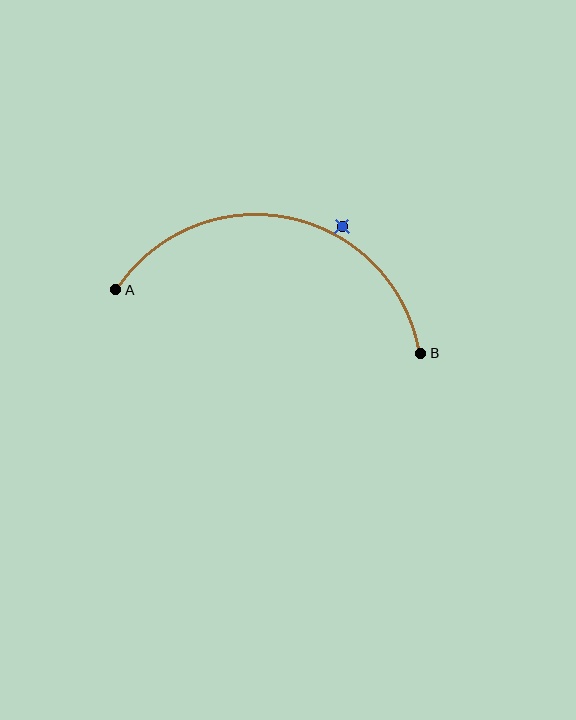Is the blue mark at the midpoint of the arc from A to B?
No — the blue mark does not lie on the arc at all. It sits slightly outside the curve.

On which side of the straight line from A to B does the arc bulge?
The arc bulges above the straight line connecting A and B.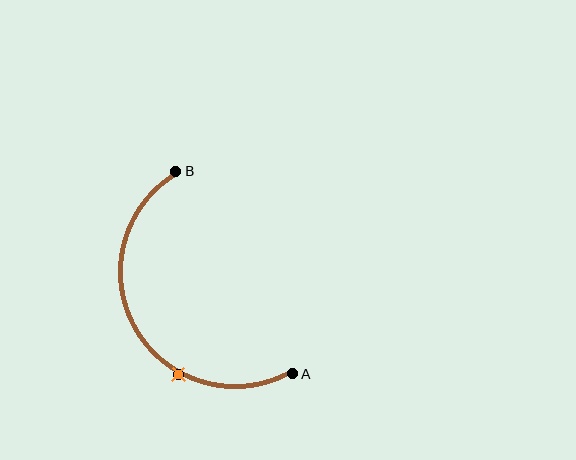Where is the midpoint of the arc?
The arc midpoint is the point on the curve farthest from the straight line joining A and B. It sits to the left of that line.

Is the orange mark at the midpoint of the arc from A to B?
No. The orange mark lies on the arc but is closer to endpoint A. The arc midpoint would be at the point on the curve equidistant along the arc from both A and B.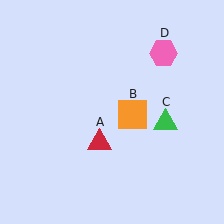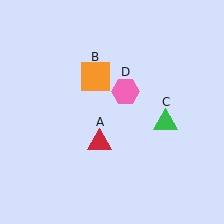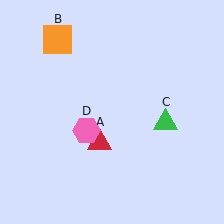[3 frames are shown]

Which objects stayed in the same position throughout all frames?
Red triangle (object A) and green triangle (object C) remained stationary.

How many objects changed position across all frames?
2 objects changed position: orange square (object B), pink hexagon (object D).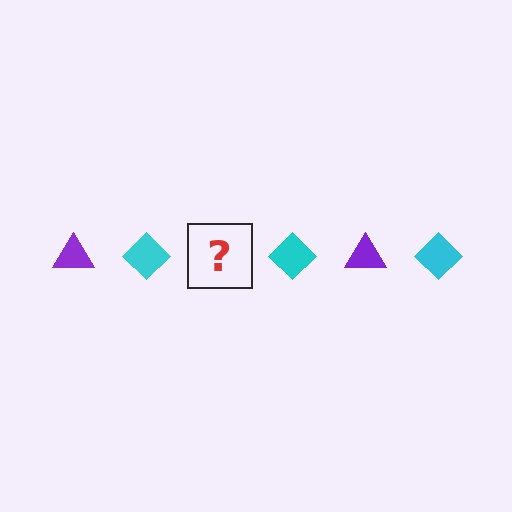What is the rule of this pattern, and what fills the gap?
The rule is that the pattern alternates between purple triangle and cyan diamond. The gap should be filled with a purple triangle.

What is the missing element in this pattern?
The missing element is a purple triangle.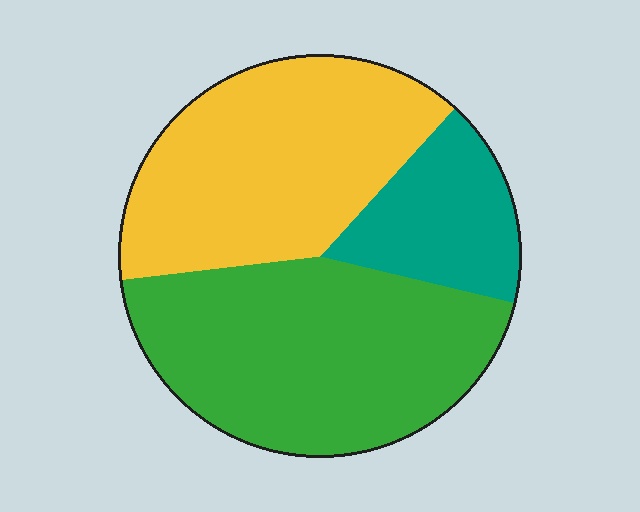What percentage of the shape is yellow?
Yellow covers roughly 40% of the shape.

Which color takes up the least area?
Teal, at roughly 15%.